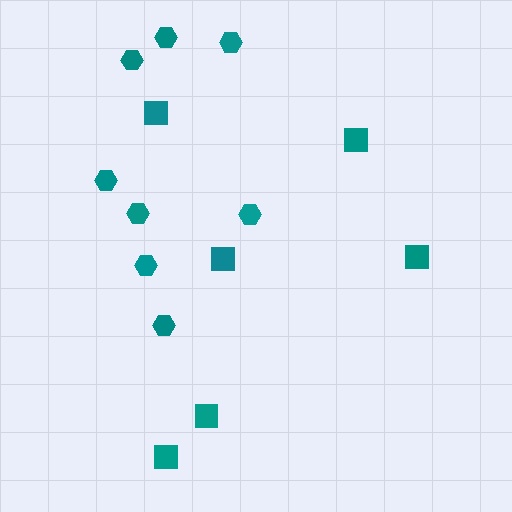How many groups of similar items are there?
There are 2 groups: one group of hexagons (8) and one group of squares (6).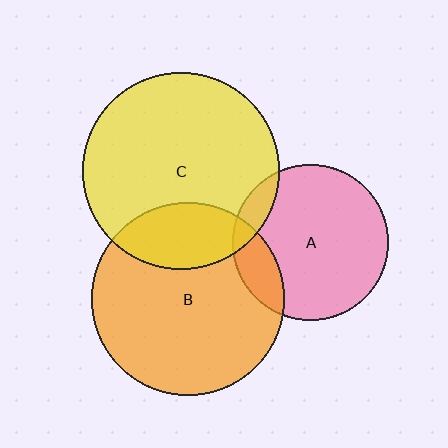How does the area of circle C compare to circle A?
Approximately 1.6 times.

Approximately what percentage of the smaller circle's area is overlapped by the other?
Approximately 15%.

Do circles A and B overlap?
Yes.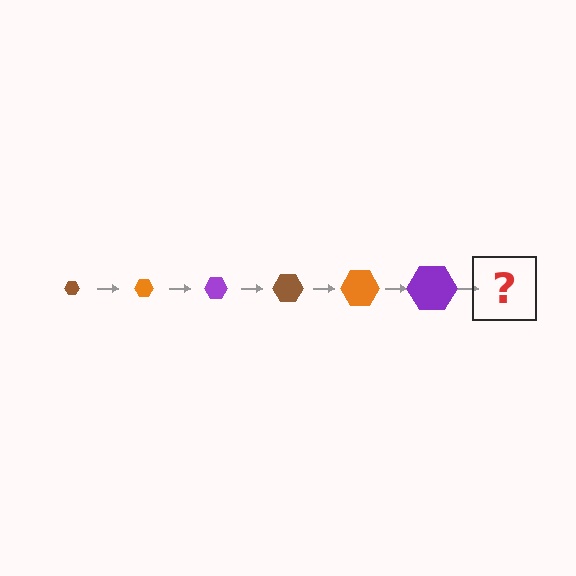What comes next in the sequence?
The next element should be a brown hexagon, larger than the previous one.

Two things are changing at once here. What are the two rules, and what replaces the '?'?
The two rules are that the hexagon grows larger each step and the color cycles through brown, orange, and purple. The '?' should be a brown hexagon, larger than the previous one.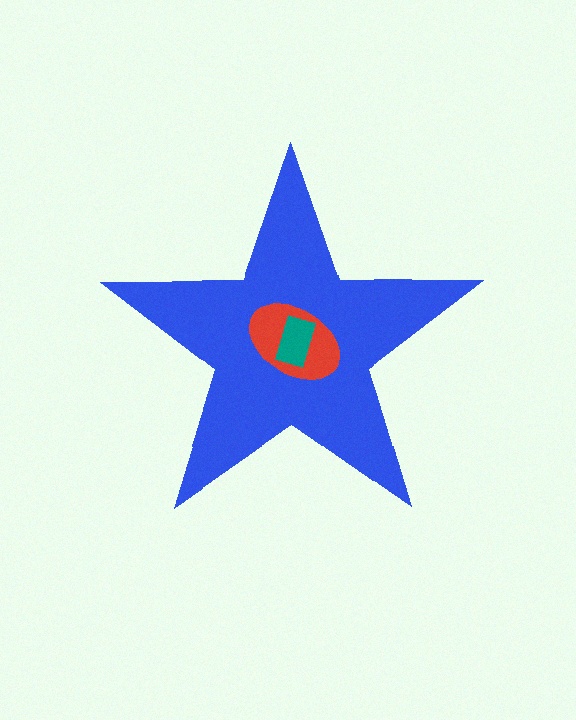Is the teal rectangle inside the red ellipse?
Yes.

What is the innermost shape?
The teal rectangle.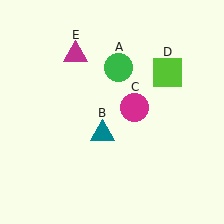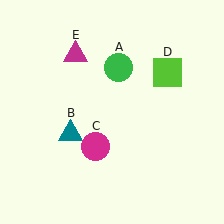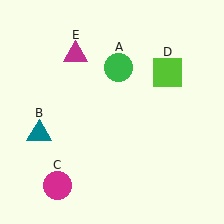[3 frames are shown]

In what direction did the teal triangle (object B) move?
The teal triangle (object B) moved left.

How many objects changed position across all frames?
2 objects changed position: teal triangle (object B), magenta circle (object C).